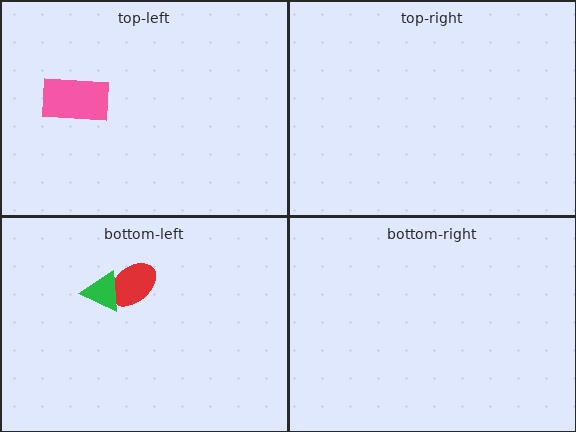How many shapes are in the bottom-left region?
2.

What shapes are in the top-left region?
The pink rectangle.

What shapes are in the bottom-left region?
The red ellipse, the green triangle.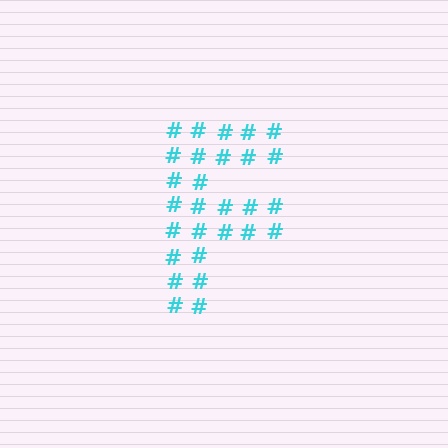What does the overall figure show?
The overall figure shows the letter F.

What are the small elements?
The small elements are hash symbols.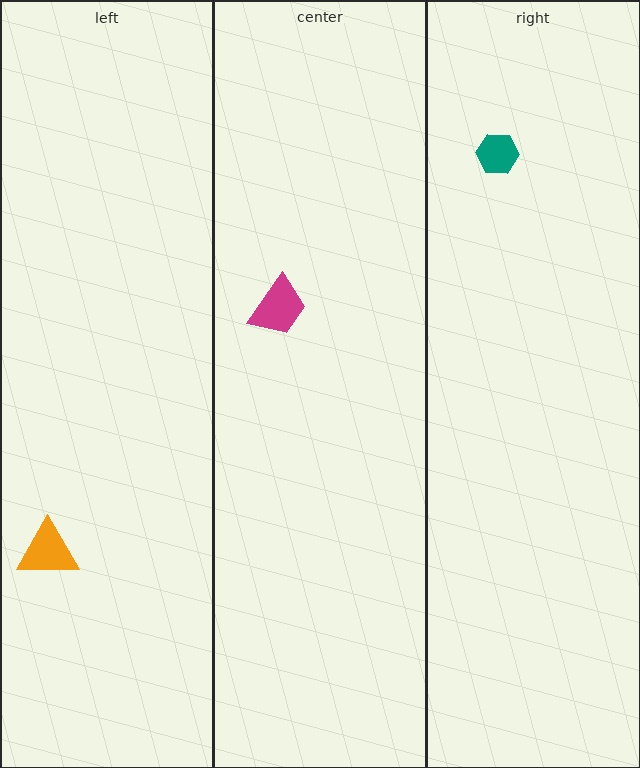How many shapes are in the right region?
1.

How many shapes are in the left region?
1.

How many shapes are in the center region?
1.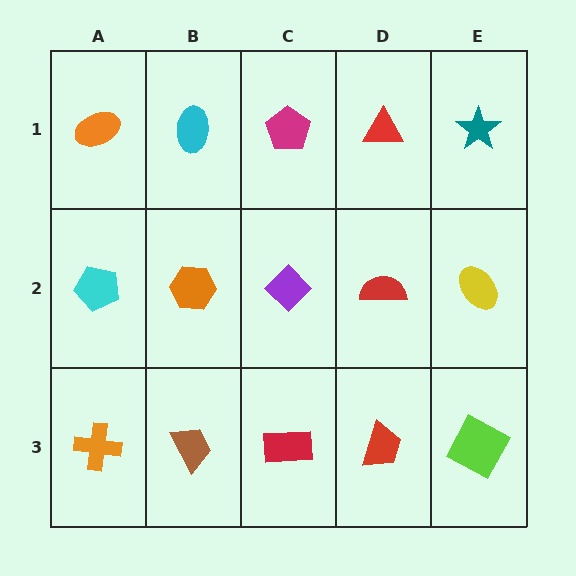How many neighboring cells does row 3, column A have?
2.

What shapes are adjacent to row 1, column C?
A purple diamond (row 2, column C), a cyan ellipse (row 1, column B), a red triangle (row 1, column D).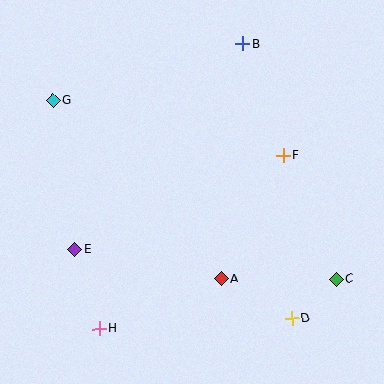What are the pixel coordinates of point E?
Point E is at (75, 250).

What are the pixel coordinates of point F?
Point F is at (283, 155).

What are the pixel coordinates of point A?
Point A is at (221, 279).